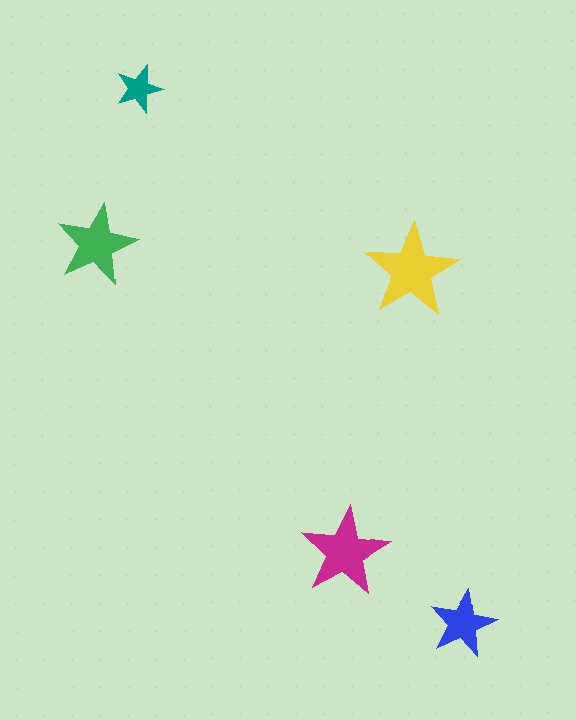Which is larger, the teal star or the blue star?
The blue one.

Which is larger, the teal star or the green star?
The green one.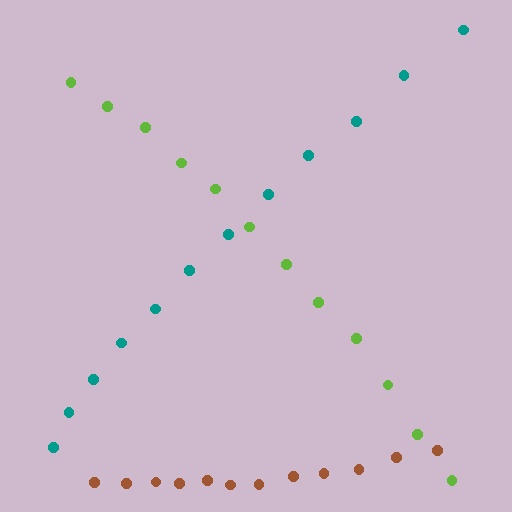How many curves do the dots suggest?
There are 3 distinct paths.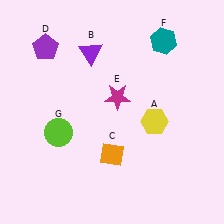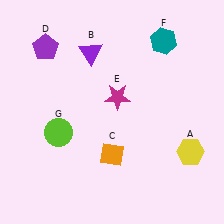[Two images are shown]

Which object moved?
The yellow hexagon (A) moved right.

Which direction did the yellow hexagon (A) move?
The yellow hexagon (A) moved right.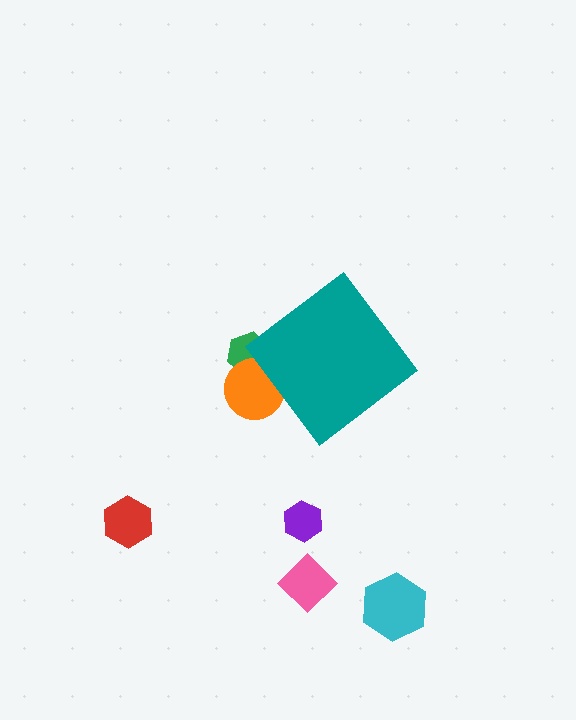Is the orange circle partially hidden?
Yes, the orange circle is partially hidden behind the teal diamond.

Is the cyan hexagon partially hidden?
No, the cyan hexagon is fully visible.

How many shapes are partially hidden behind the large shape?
2 shapes are partially hidden.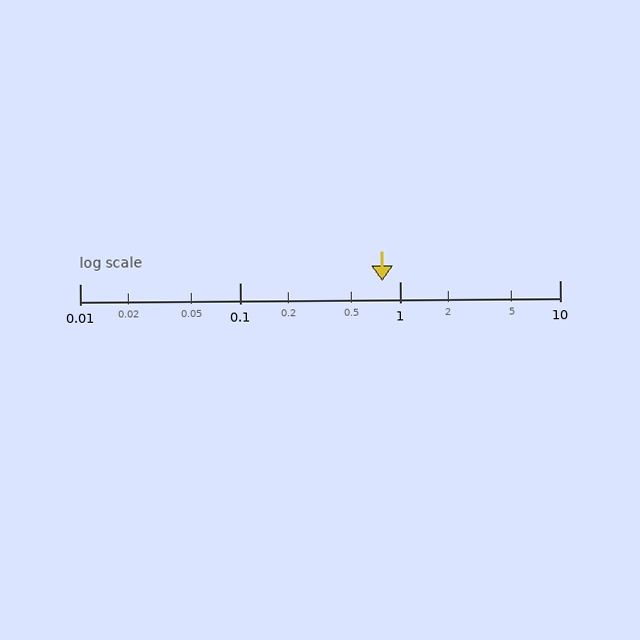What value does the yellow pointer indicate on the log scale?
The pointer indicates approximately 0.78.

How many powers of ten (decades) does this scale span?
The scale spans 3 decades, from 0.01 to 10.